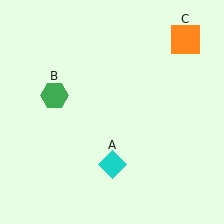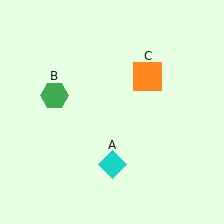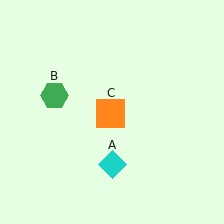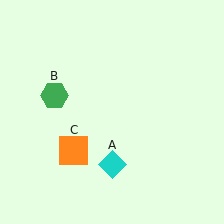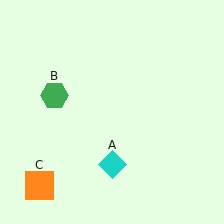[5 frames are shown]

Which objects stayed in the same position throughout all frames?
Cyan diamond (object A) and green hexagon (object B) remained stationary.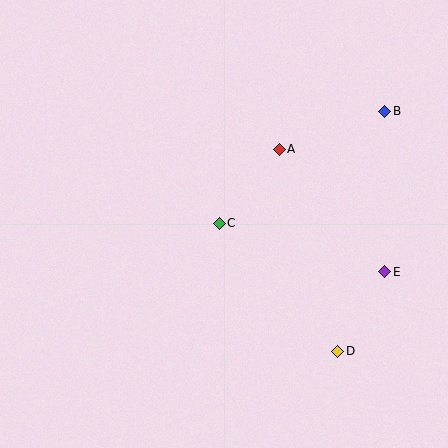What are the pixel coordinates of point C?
Point C is at (219, 223).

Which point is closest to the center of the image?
Point C at (219, 223) is closest to the center.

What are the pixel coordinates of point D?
Point D is at (338, 351).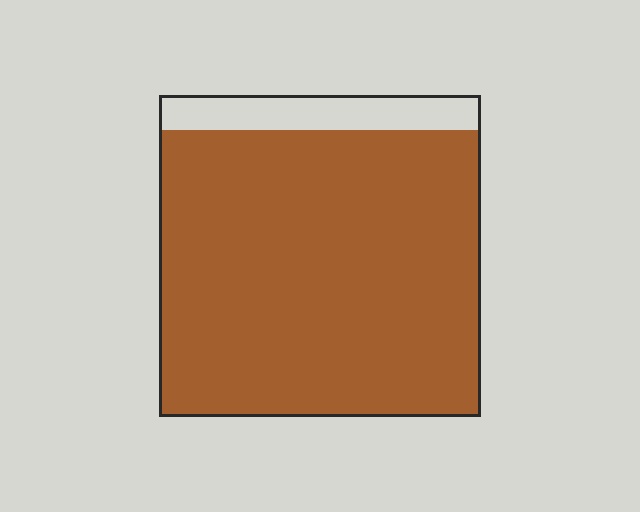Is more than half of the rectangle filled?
Yes.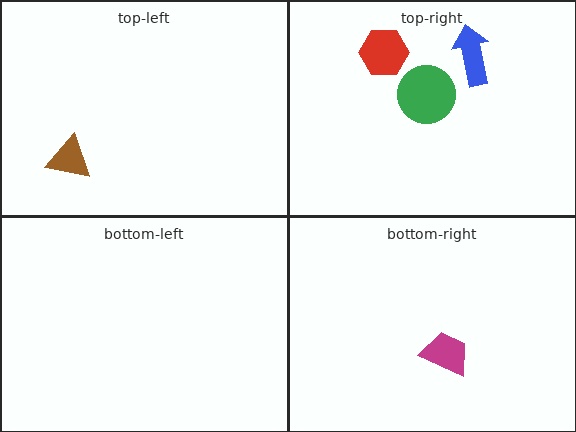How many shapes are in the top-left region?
1.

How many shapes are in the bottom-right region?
1.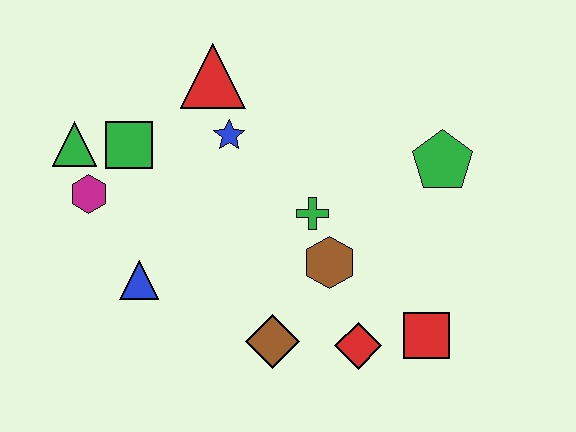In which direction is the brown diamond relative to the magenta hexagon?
The brown diamond is to the right of the magenta hexagon.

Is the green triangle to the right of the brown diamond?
No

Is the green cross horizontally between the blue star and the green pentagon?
Yes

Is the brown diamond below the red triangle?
Yes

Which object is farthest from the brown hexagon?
The green triangle is farthest from the brown hexagon.